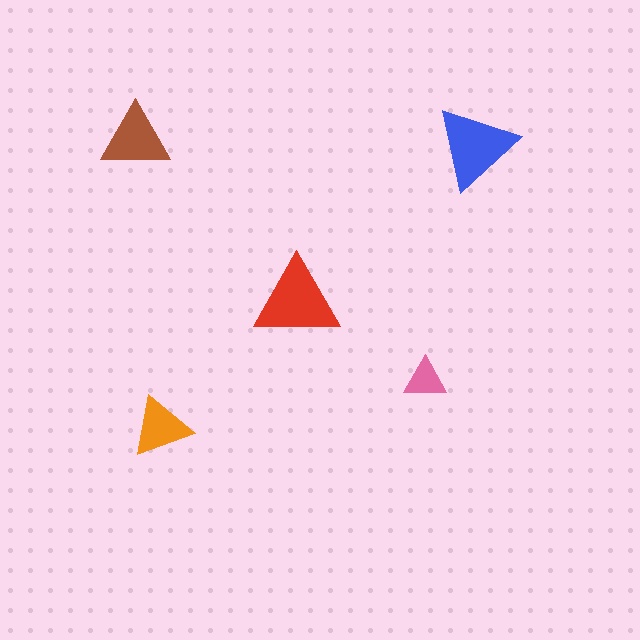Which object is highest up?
The brown triangle is topmost.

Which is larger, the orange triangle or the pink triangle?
The orange one.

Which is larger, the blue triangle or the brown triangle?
The blue one.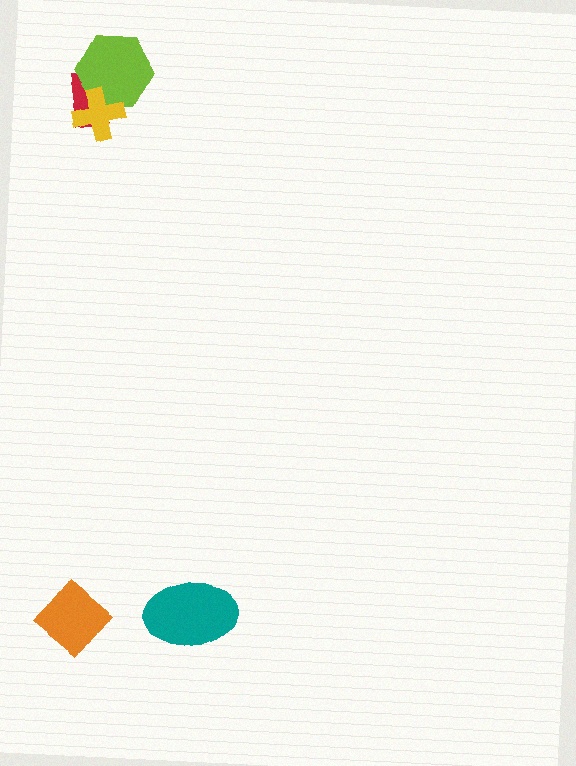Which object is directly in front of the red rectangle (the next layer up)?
The lime hexagon is directly in front of the red rectangle.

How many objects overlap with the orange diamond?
0 objects overlap with the orange diamond.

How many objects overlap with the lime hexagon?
2 objects overlap with the lime hexagon.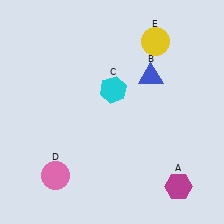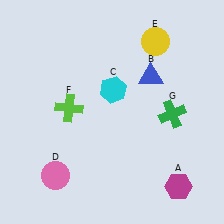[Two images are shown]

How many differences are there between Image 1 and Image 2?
There are 2 differences between the two images.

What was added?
A lime cross (F), a green cross (G) were added in Image 2.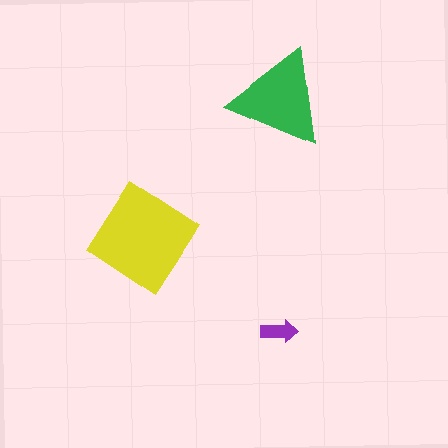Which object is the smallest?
The purple arrow.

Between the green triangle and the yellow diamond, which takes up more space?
The yellow diamond.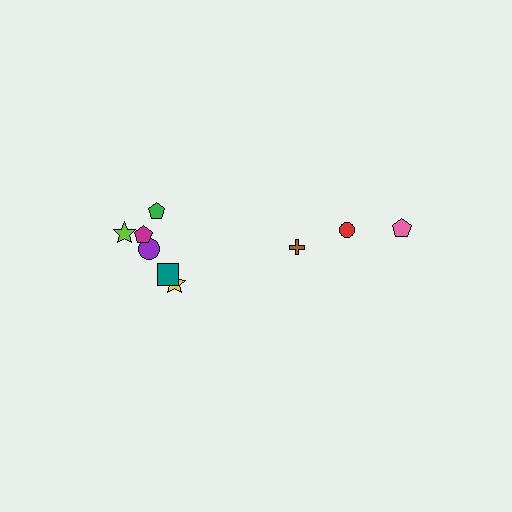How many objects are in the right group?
There are 3 objects.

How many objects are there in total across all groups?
There are 9 objects.